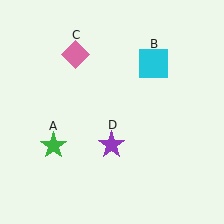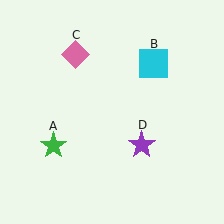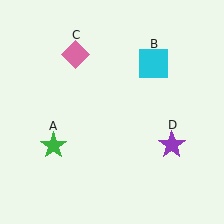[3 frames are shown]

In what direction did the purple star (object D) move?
The purple star (object D) moved right.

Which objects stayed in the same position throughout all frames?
Green star (object A) and cyan square (object B) and pink diamond (object C) remained stationary.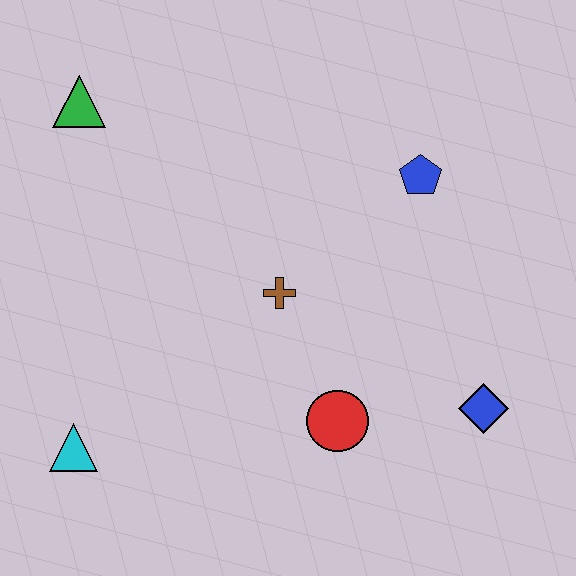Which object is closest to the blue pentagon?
The brown cross is closest to the blue pentagon.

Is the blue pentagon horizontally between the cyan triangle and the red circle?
No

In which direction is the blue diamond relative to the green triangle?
The blue diamond is to the right of the green triangle.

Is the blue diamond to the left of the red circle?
No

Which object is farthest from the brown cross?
The green triangle is farthest from the brown cross.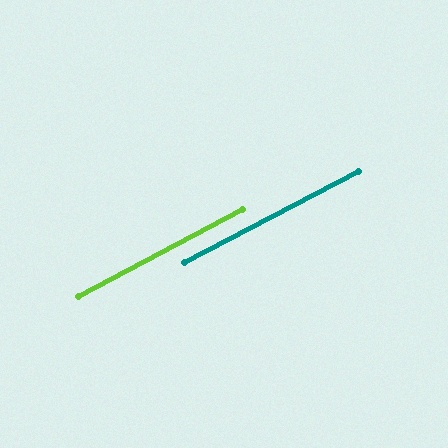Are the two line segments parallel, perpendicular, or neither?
Parallel — their directions differ by only 0.5°.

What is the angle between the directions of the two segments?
Approximately 0 degrees.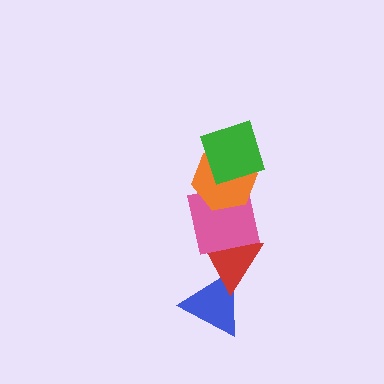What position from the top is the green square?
The green square is 1st from the top.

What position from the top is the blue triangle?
The blue triangle is 5th from the top.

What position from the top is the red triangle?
The red triangle is 4th from the top.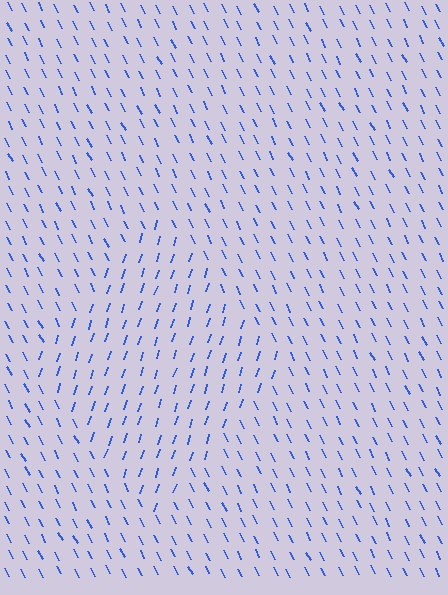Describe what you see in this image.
The image is filled with small blue line segments. A diamond region in the image has lines oriented differently from the surrounding lines, creating a visible texture boundary.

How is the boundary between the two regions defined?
The boundary is defined purely by a change in line orientation (approximately 45 degrees difference). All lines are the same color and thickness.